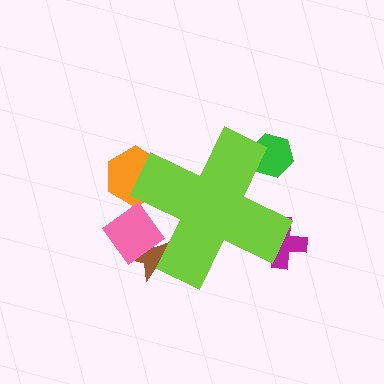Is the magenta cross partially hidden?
Yes, the magenta cross is partially hidden behind the lime cross.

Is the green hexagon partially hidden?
Yes, the green hexagon is partially hidden behind the lime cross.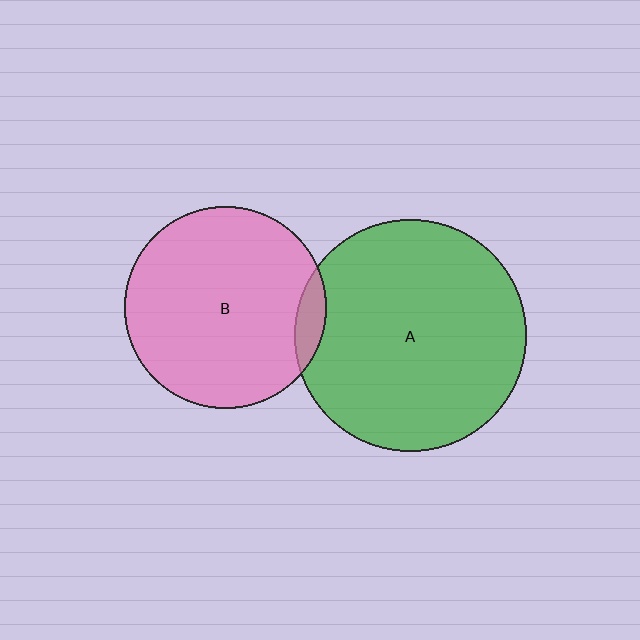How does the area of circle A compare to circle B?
Approximately 1.3 times.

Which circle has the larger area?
Circle A (green).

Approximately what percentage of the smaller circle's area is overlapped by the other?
Approximately 5%.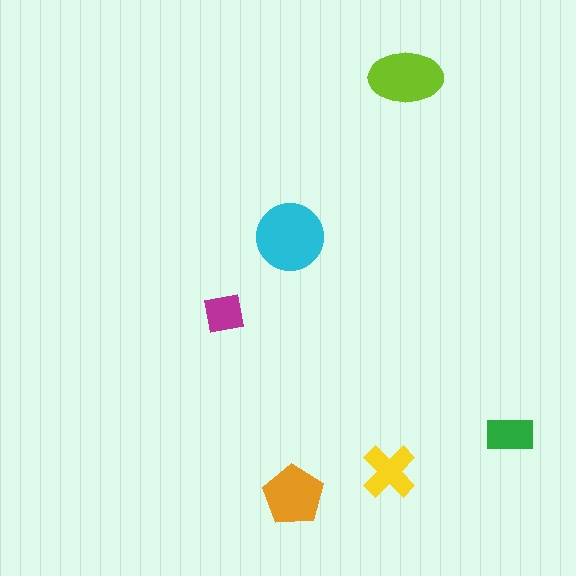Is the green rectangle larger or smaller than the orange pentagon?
Smaller.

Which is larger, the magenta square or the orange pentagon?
The orange pentagon.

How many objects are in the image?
There are 6 objects in the image.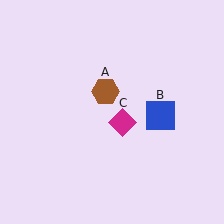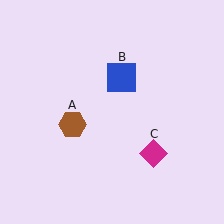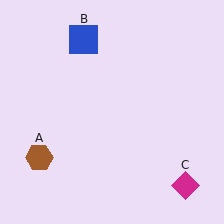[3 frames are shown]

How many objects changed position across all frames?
3 objects changed position: brown hexagon (object A), blue square (object B), magenta diamond (object C).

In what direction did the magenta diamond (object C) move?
The magenta diamond (object C) moved down and to the right.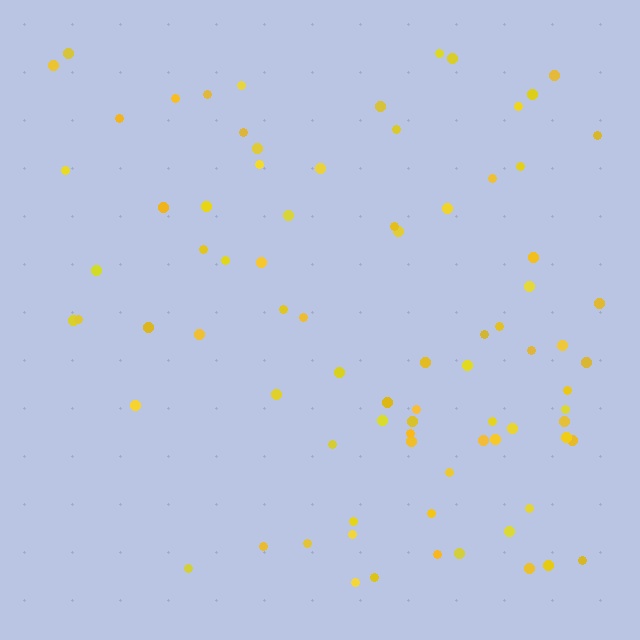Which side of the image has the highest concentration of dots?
The right.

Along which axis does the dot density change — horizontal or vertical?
Horizontal.